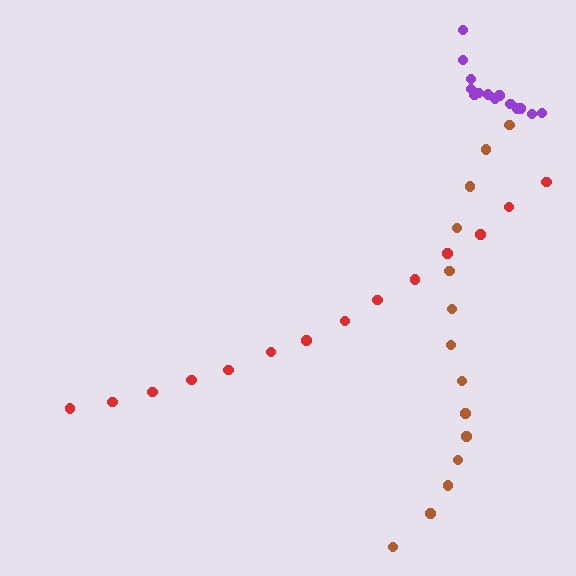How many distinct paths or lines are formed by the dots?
There are 3 distinct paths.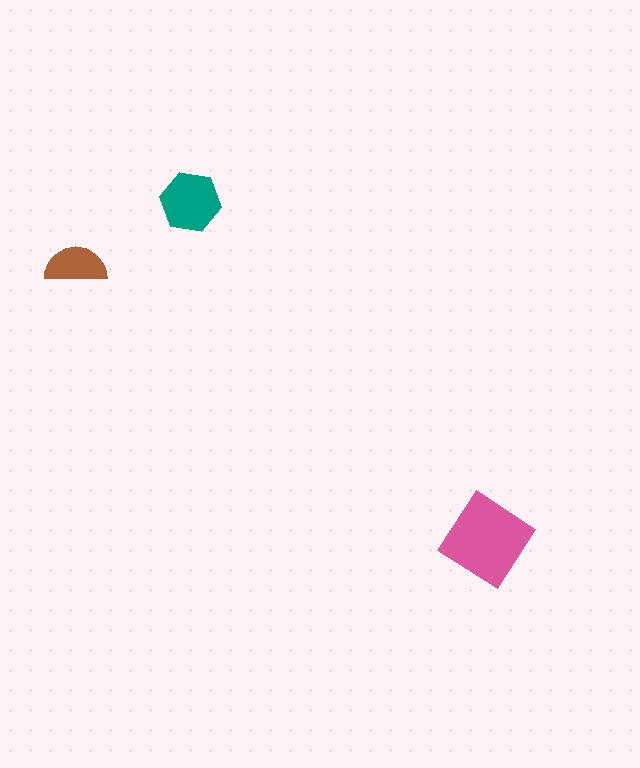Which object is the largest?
The pink diamond.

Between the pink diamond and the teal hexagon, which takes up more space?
The pink diamond.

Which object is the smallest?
The brown semicircle.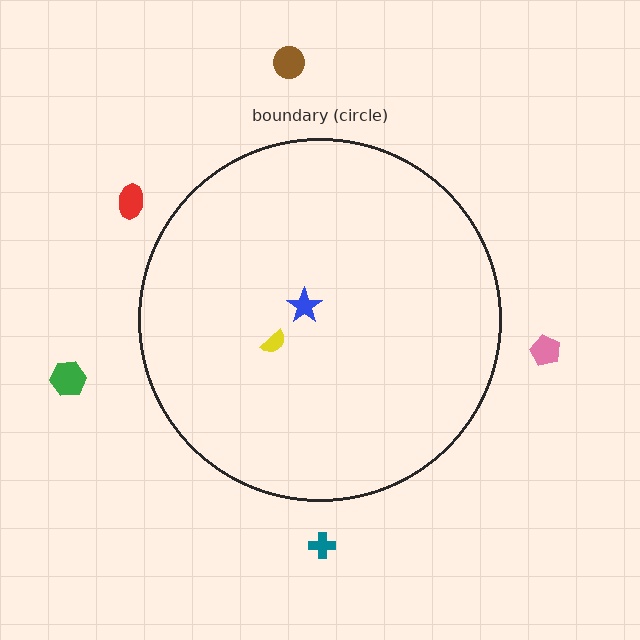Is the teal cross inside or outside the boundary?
Outside.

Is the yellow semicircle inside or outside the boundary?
Inside.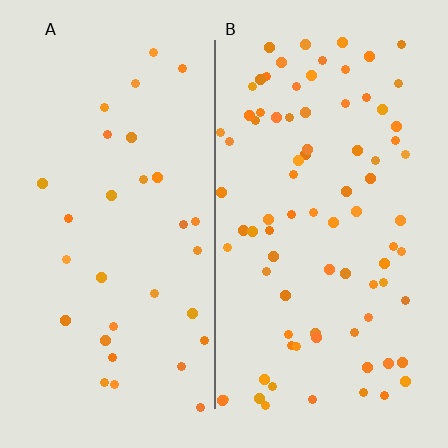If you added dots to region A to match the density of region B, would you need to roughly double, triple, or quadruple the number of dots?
Approximately triple.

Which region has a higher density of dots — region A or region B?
B (the right).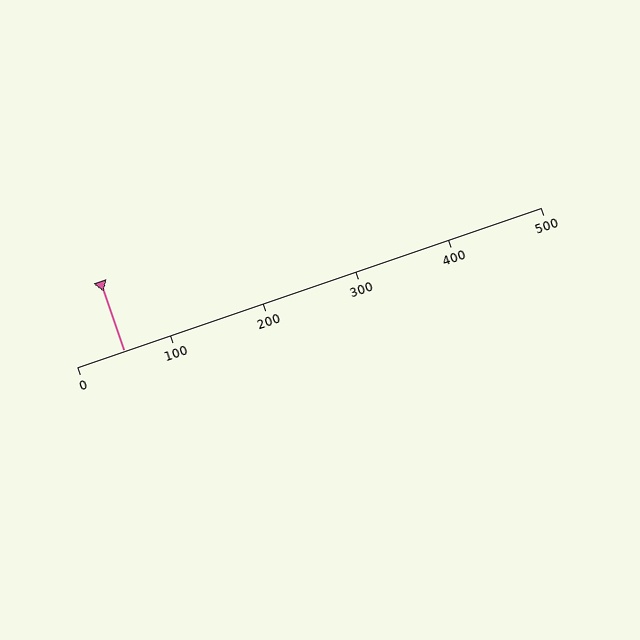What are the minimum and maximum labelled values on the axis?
The axis runs from 0 to 500.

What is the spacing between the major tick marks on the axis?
The major ticks are spaced 100 apart.